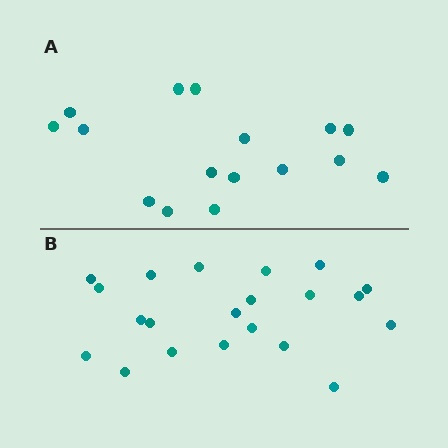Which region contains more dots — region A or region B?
Region B (the bottom region) has more dots.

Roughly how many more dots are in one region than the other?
Region B has about 5 more dots than region A.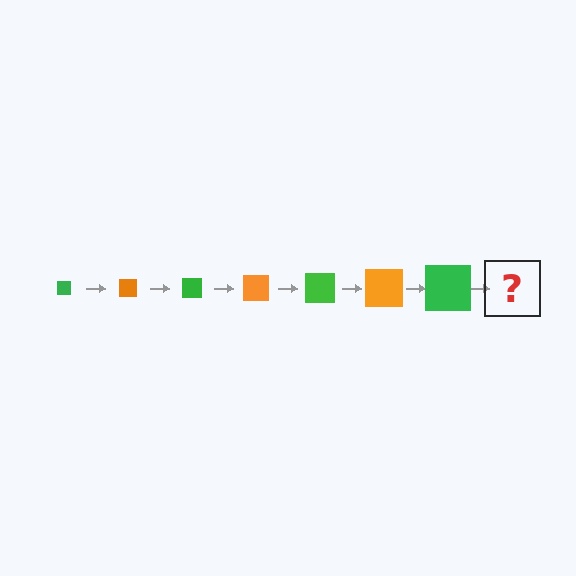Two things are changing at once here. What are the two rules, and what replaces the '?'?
The two rules are that the square grows larger each step and the color cycles through green and orange. The '?' should be an orange square, larger than the previous one.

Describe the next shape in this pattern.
It should be an orange square, larger than the previous one.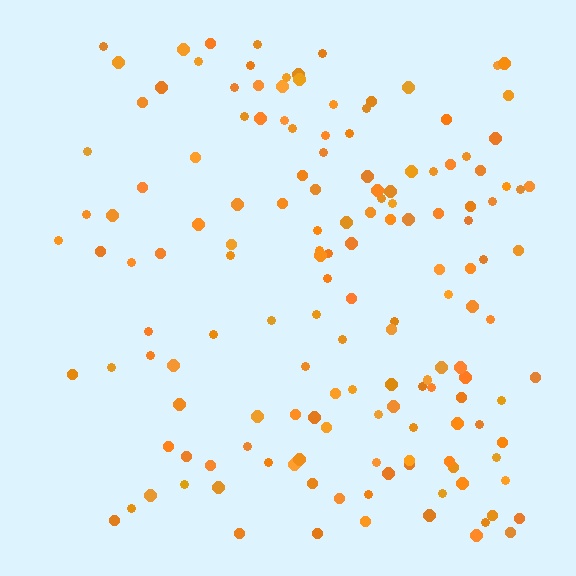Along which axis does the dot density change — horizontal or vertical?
Horizontal.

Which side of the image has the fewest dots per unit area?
The left.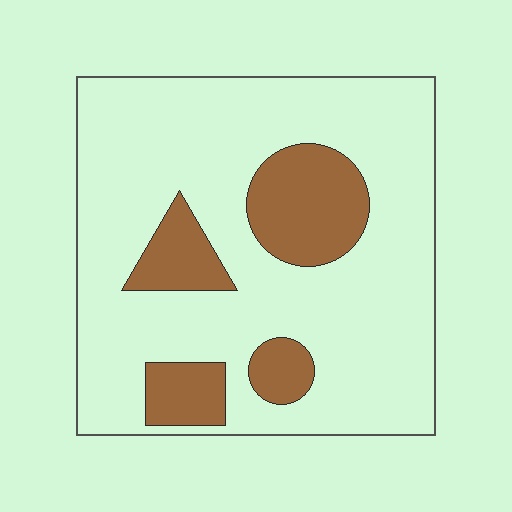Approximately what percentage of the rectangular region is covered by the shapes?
Approximately 20%.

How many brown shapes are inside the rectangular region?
4.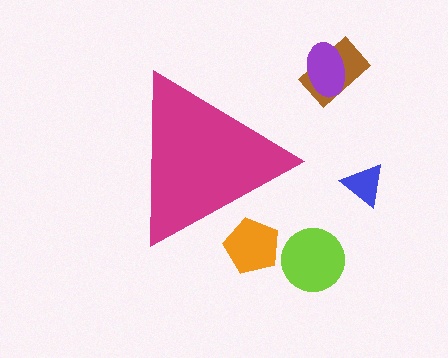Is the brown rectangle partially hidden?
No, the brown rectangle is fully visible.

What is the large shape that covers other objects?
A magenta triangle.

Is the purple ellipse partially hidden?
No, the purple ellipse is fully visible.